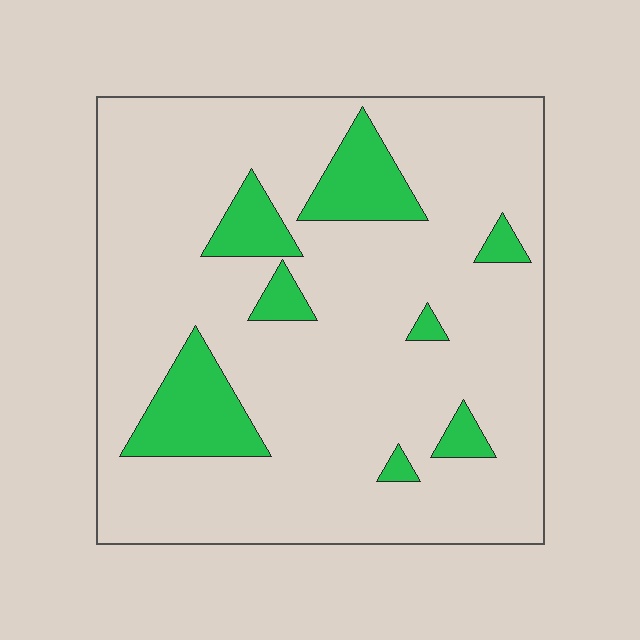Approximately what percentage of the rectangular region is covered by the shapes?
Approximately 15%.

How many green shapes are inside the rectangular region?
8.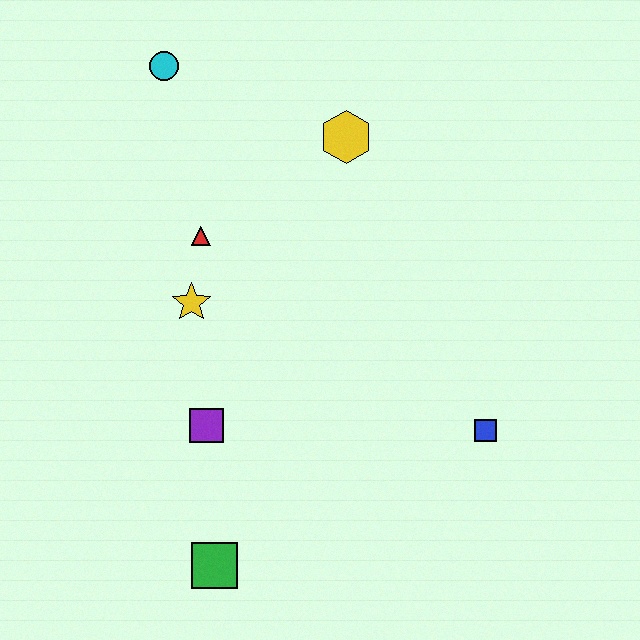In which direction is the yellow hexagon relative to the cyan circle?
The yellow hexagon is to the right of the cyan circle.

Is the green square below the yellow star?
Yes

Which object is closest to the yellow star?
The red triangle is closest to the yellow star.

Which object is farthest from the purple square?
The cyan circle is farthest from the purple square.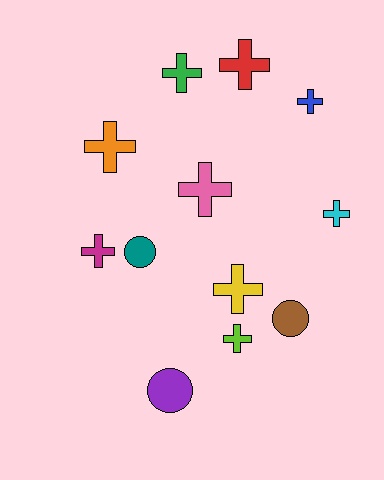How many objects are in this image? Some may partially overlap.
There are 12 objects.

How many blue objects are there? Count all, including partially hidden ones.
There is 1 blue object.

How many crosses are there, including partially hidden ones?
There are 9 crosses.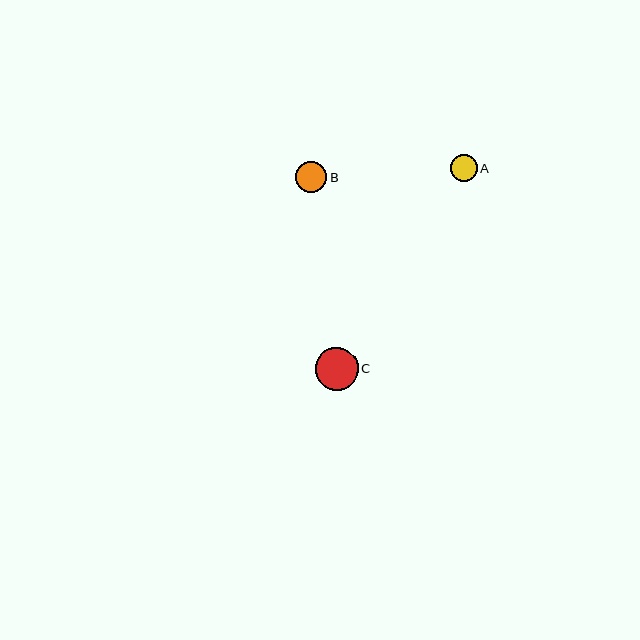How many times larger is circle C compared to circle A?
Circle C is approximately 1.6 times the size of circle A.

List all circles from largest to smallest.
From largest to smallest: C, B, A.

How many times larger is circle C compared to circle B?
Circle C is approximately 1.4 times the size of circle B.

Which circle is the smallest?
Circle A is the smallest with a size of approximately 27 pixels.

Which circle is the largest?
Circle C is the largest with a size of approximately 43 pixels.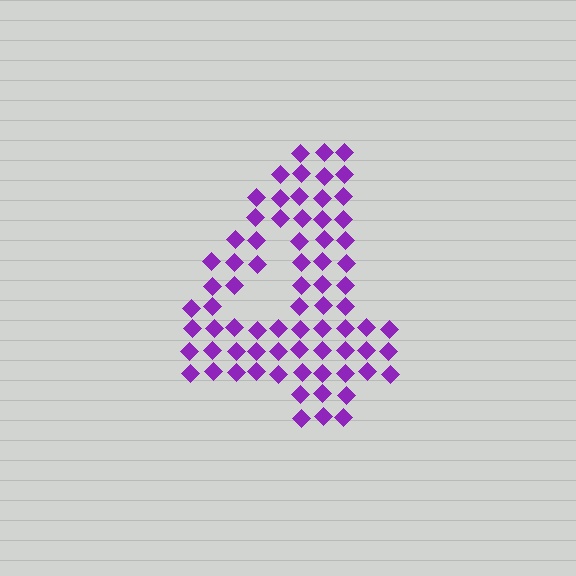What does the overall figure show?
The overall figure shows the digit 4.